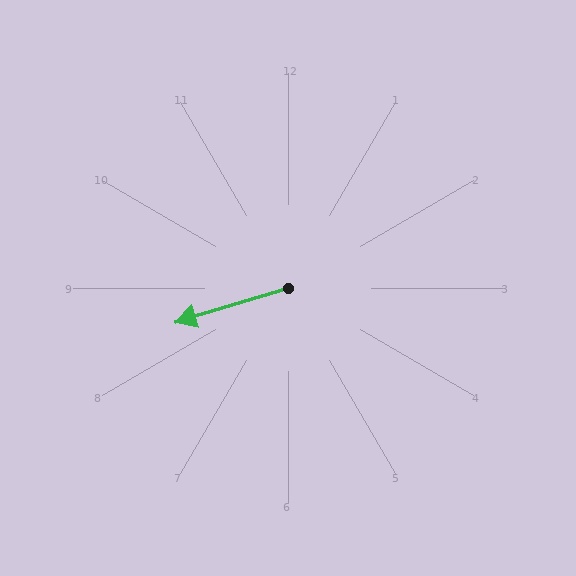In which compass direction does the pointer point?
West.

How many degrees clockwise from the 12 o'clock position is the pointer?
Approximately 253 degrees.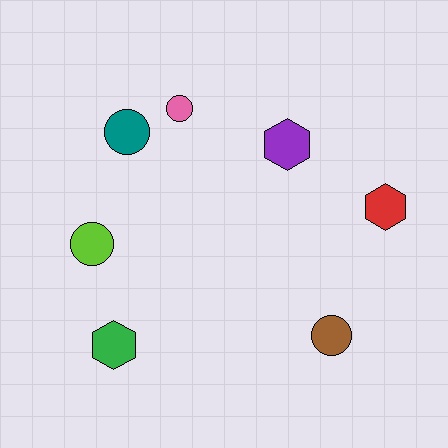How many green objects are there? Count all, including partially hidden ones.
There is 1 green object.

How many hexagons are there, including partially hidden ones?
There are 3 hexagons.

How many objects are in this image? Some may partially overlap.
There are 7 objects.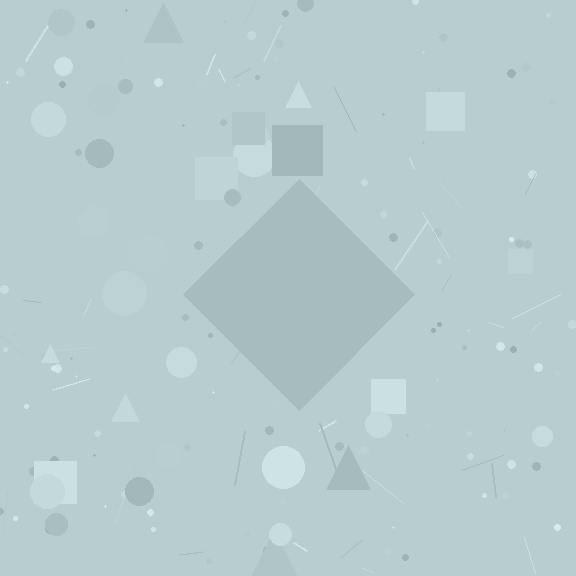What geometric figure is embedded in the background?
A diamond is embedded in the background.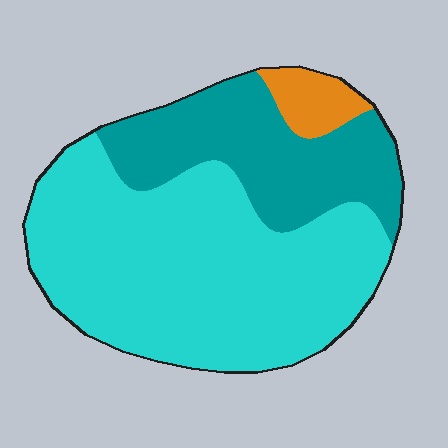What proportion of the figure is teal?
Teal covers roughly 30% of the figure.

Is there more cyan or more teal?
Cyan.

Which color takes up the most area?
Cyan, at roughly 65%.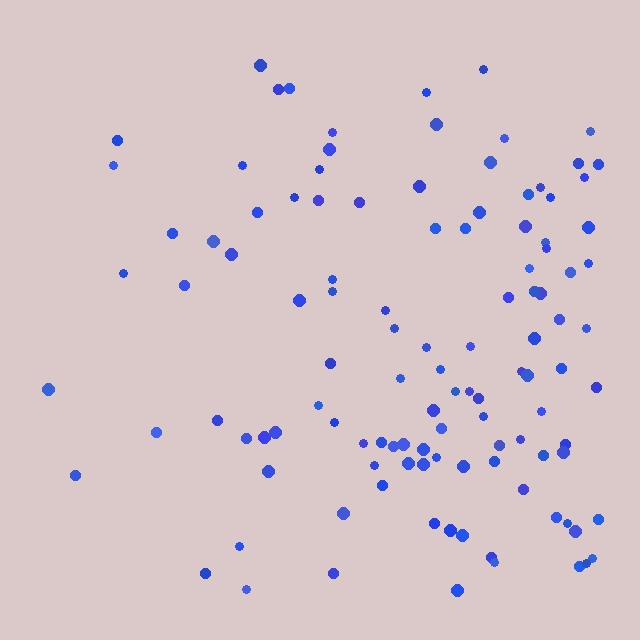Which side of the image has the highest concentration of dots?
The right.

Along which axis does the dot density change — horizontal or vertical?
Horizontal.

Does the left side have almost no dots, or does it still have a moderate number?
Still a moderate number, just noticeably fewer than the right.